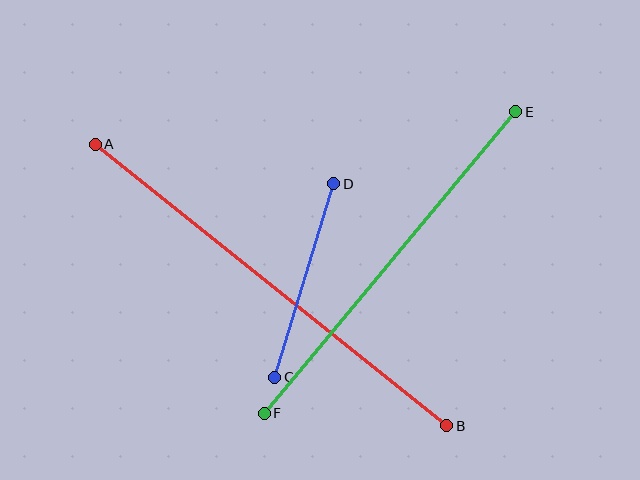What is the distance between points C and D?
The distance is approximately 202 pixels.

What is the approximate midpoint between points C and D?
The midpoint is at approximately (304, 281) pixels.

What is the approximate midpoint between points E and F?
The midpoint is at approximately (390, 262) pixels.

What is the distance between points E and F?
The distance is approximately 393 pixels.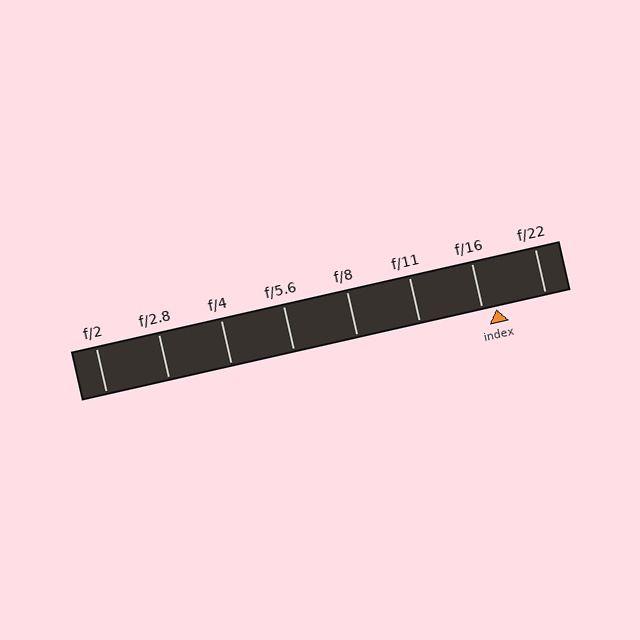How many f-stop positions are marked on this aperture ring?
There are 8 f-stop positions marked.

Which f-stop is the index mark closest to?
The index mark is closest to f/16.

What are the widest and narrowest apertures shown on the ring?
The widest aperture shown is f/2 and the narrowest is f/22.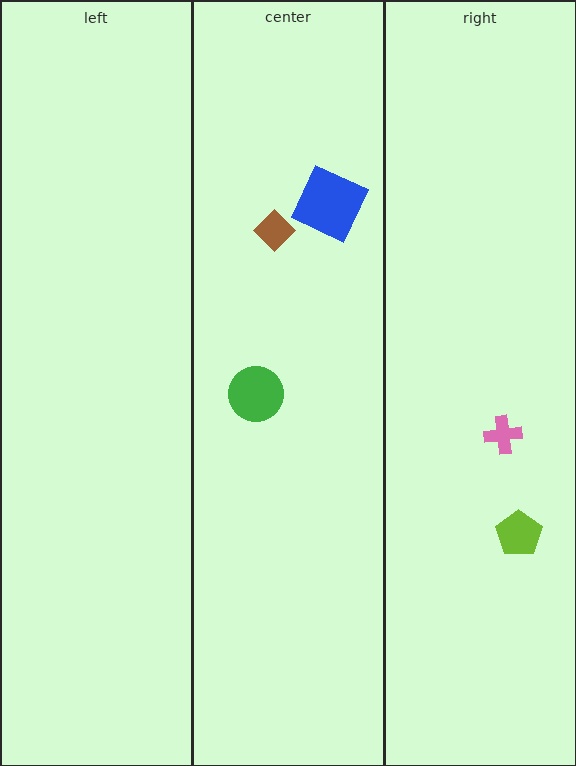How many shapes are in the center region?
3.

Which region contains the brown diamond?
The center region.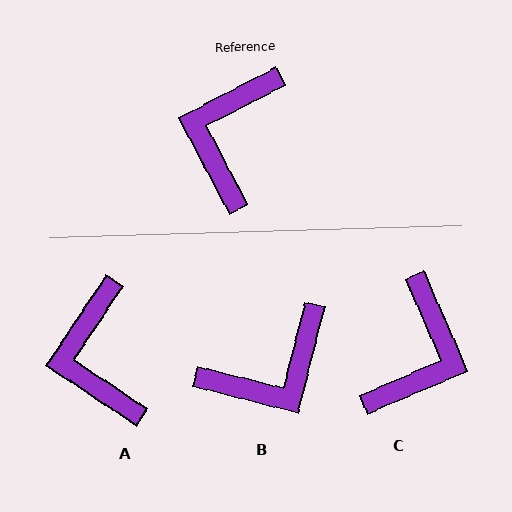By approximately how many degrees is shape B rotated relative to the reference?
Approximately 139 degrees counter-clockwise.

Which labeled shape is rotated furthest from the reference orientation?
C, about 176 degrees away.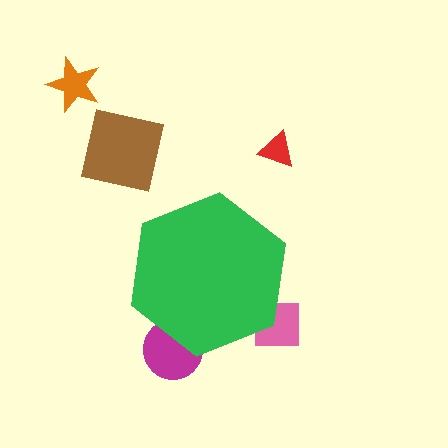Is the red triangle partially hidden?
No, the red triangle is fully visible.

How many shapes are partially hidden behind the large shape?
2 shapes are partially hidden.